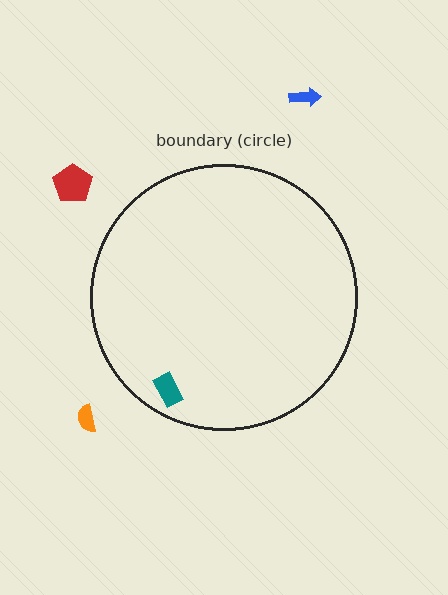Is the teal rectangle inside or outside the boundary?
Inside.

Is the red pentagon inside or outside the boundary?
Outside.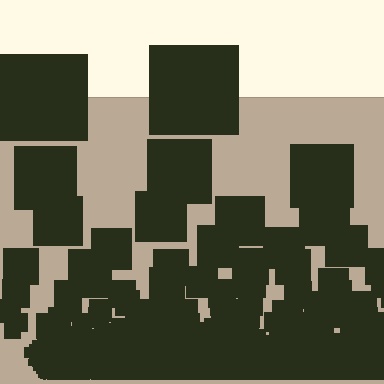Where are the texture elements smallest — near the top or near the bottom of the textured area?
Near the bottom.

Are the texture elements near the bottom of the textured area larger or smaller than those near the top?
Smaller. The gradient is inverted — elements near the bottom are smaller and denser.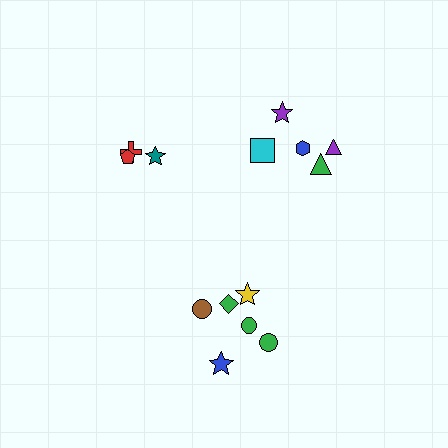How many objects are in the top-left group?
There are 3 objects.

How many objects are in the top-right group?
There are 5 objects.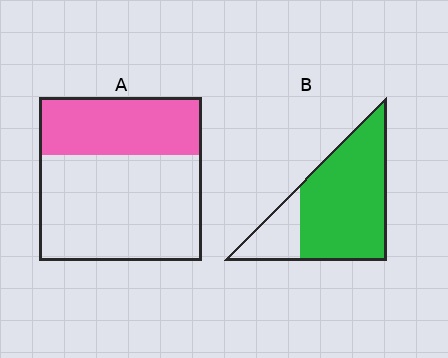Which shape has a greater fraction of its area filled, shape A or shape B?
Shape B.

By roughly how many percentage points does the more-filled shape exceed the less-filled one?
By roughly 45 percentage points (B over A).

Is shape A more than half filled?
No.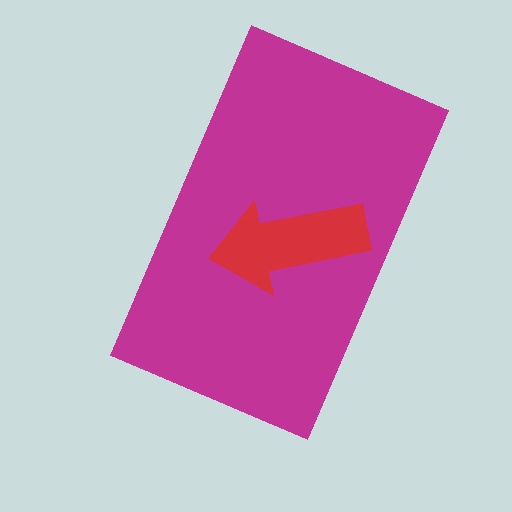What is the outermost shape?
The magenta rectangle.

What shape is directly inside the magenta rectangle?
The red arrow.